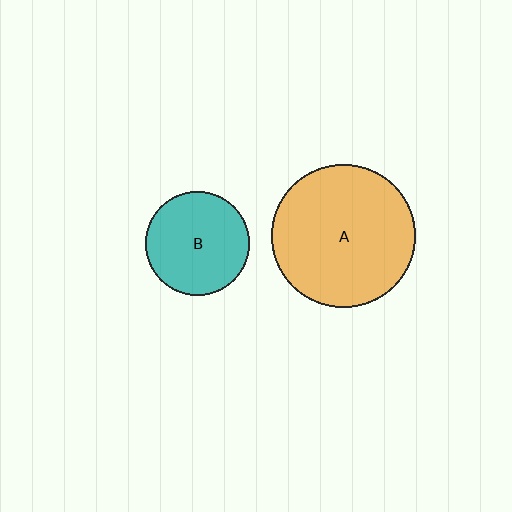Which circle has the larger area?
Circle A (orange).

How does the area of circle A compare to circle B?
Approximately 1.9 times.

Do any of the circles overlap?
No, none of the circles overlap.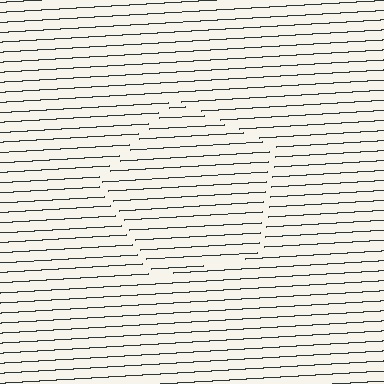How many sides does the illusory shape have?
5 sides — the line-ends trace a pentagon.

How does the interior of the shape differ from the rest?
The interior of the shape contains the same grating, shifted by half a period — the contour is defined by the phase discontinuity where line-ends from the inner and outer gratings abut.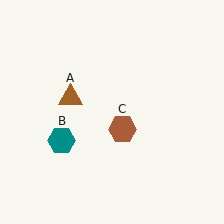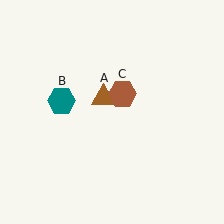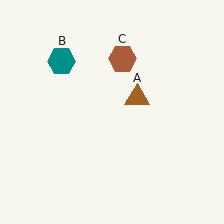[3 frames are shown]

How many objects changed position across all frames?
3 objects changed position: brown triangle (object A), teal hexagon (object B), brown hexagon (object C).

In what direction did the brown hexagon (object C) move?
The brown hexagon (object C) moved up.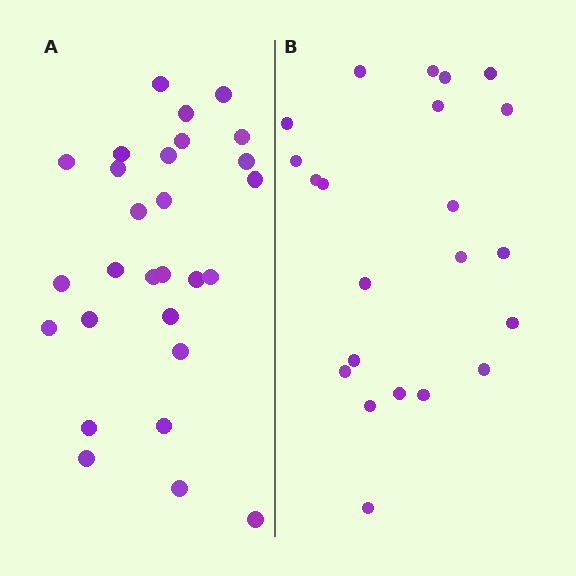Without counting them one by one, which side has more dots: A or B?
Region A (the left region) has more dots.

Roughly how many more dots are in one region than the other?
Region A has about 6 more dots than region B.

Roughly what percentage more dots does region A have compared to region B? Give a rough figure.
About 25% more.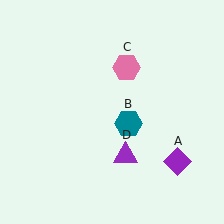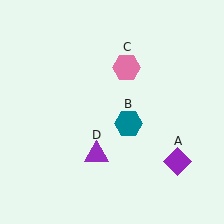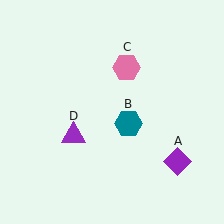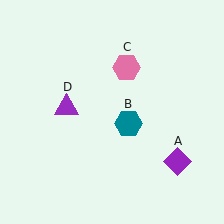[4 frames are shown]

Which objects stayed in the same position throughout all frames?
Purple diamond (object A) and teal hexagon (object B) and pink hexagon (object C) remained stationary.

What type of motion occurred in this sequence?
The purple triangle (object D) rotated clockwise around the center of the scene.